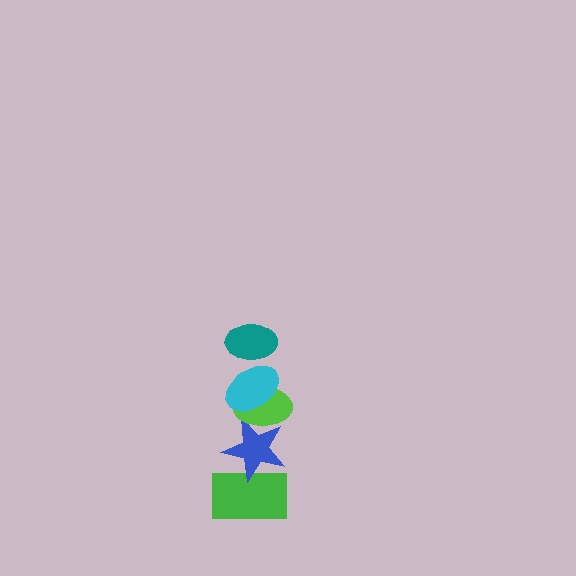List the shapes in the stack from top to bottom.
From top to bottom: the teal ellipse, the cyan ellipse, the lime ellipse, the blue star, the green rectangle.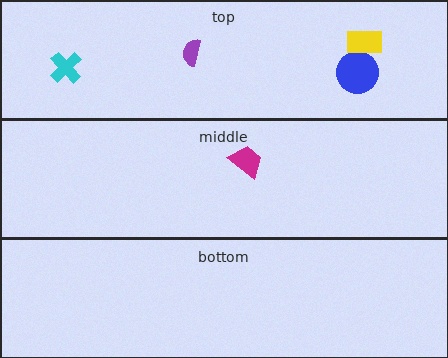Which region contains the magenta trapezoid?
The middle region.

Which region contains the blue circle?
The top region.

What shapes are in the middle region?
The magenta trapezoid.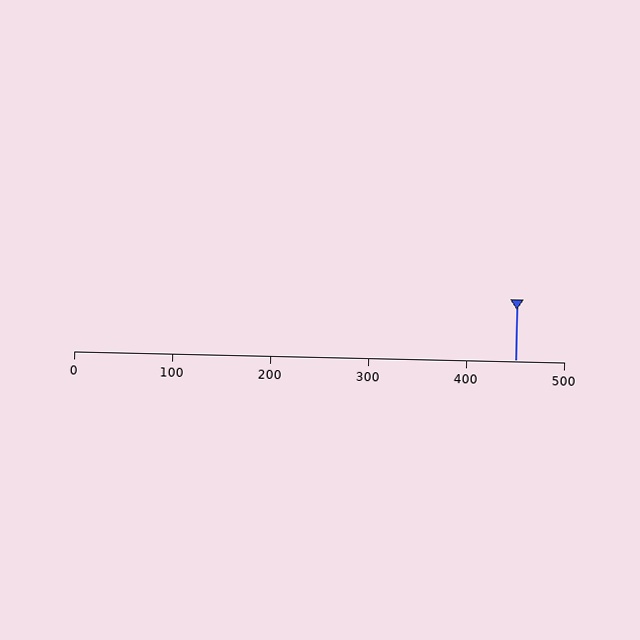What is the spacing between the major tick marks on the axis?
The major ticks are spaced 100 apart.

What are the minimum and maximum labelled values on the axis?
The axis runs from 0 to 500.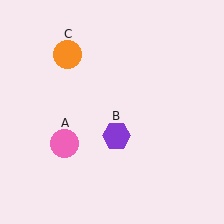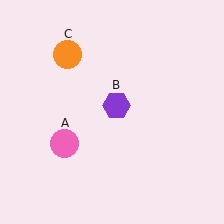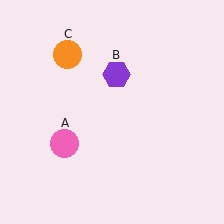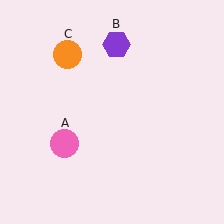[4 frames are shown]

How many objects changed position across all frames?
1 object changed position: purple hexagon (object B).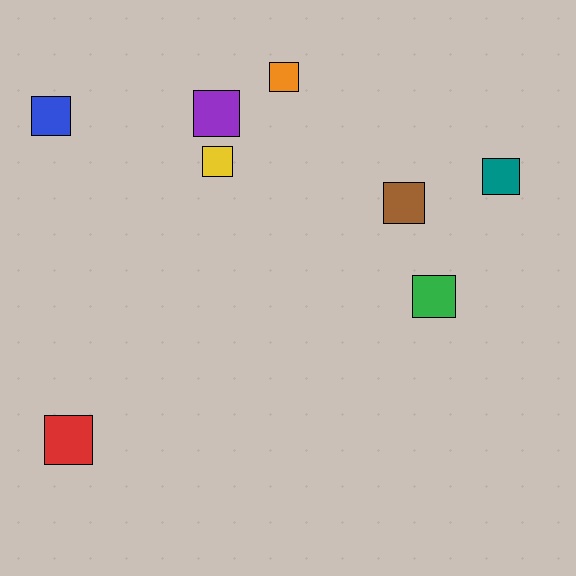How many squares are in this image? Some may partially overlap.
There are 8 squares.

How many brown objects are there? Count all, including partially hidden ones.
There is 1 brown object.